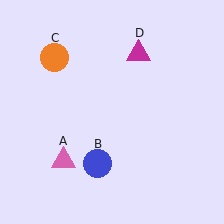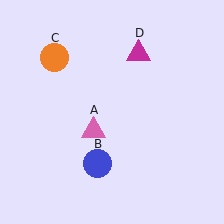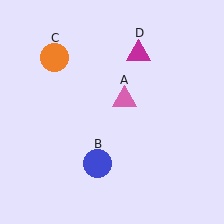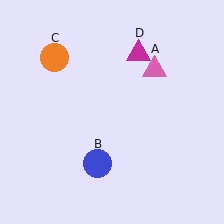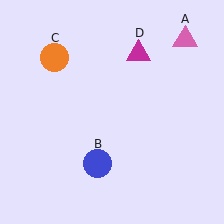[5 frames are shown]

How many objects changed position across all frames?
1 object changed position: pink triangle (object A).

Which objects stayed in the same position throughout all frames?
Blue circle (object B) and orange circle (object C) and magenta triangle (object D) remained stationary.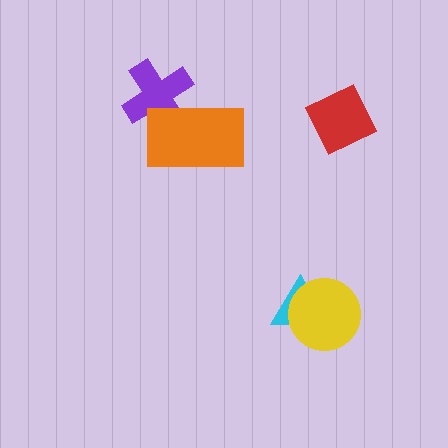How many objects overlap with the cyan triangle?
1 object overlaps with the cyan triangle.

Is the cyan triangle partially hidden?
Yes, it is partially covered by another shape.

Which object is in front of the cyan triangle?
The yellow circle is in front of the cyan triangle.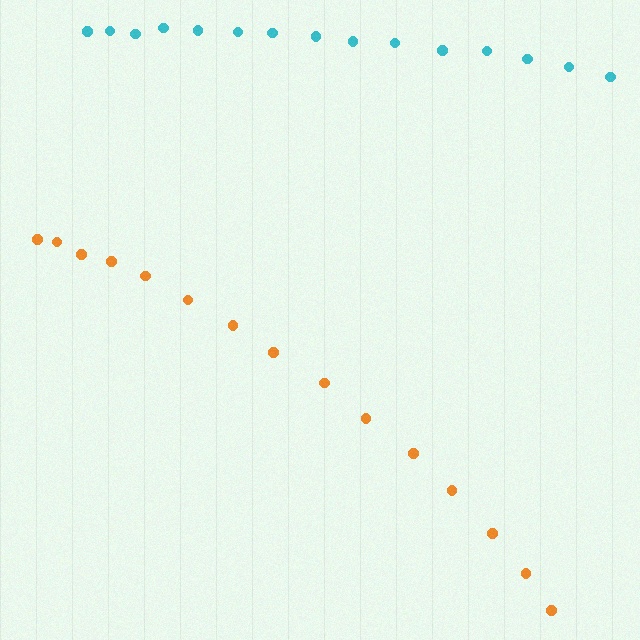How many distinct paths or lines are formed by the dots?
There are 2 distinct paths.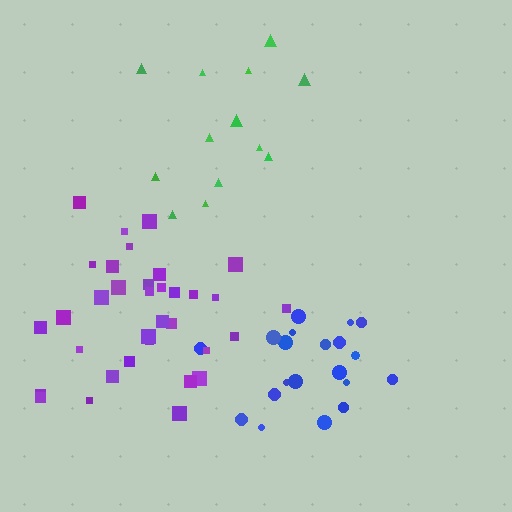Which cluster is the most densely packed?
Purple.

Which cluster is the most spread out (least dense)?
Green.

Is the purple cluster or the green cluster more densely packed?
Purple.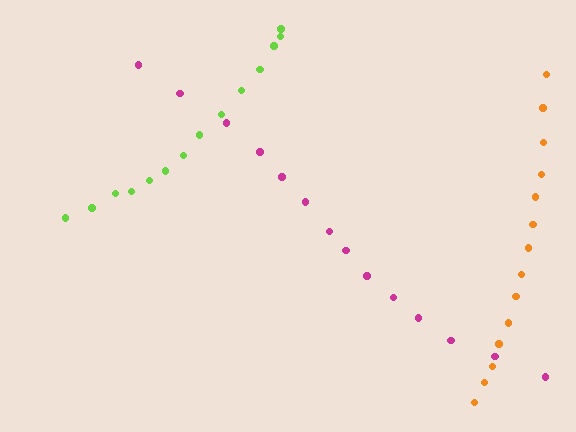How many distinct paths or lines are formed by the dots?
There are 3 distinct paths.